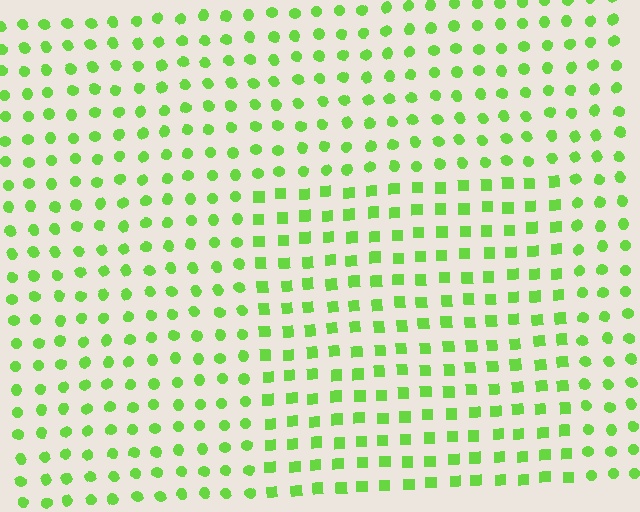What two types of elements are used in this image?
The image uses squares inside the rectangle region and circles outside it.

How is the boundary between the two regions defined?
The boundary is defined by a change in element shape: squares inside vs. circles outside. All elements share the same color and spacing.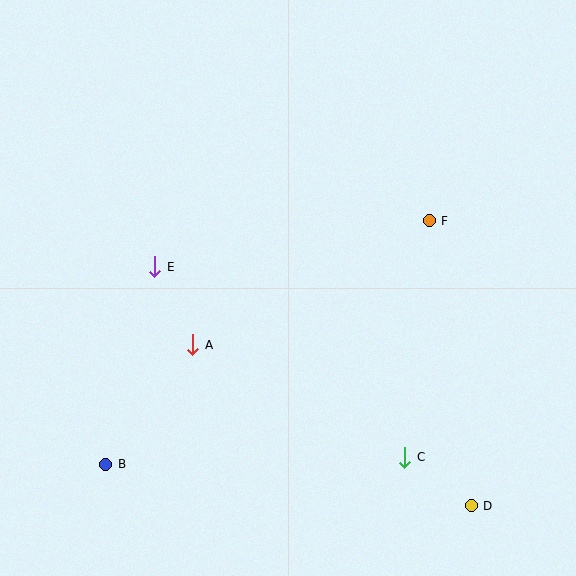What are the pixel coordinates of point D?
Point D is at (471, 506).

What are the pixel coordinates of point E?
Point E is at (155, 267).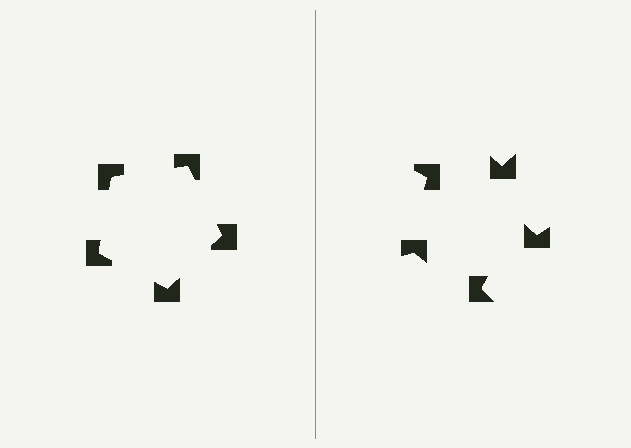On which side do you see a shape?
An illusory pentagon appears on the left side. On the right side the wedge cuts are rotated, so no coherent shape forms.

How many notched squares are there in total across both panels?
10 — 5 on each side.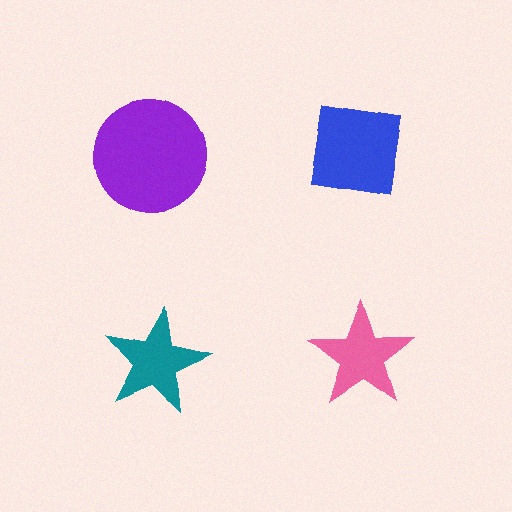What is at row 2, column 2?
A pink star.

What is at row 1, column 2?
A blue square.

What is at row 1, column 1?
A purple circle.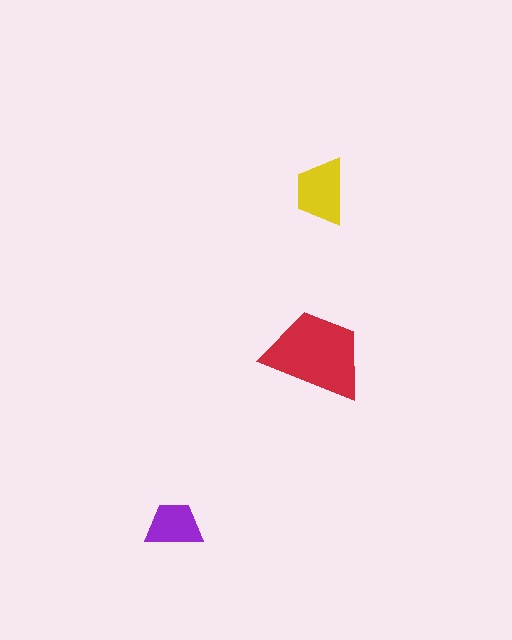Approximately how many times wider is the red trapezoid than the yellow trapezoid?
About 1.5 times wider.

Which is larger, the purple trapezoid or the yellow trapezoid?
The yellow one.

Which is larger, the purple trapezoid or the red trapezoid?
The red one.